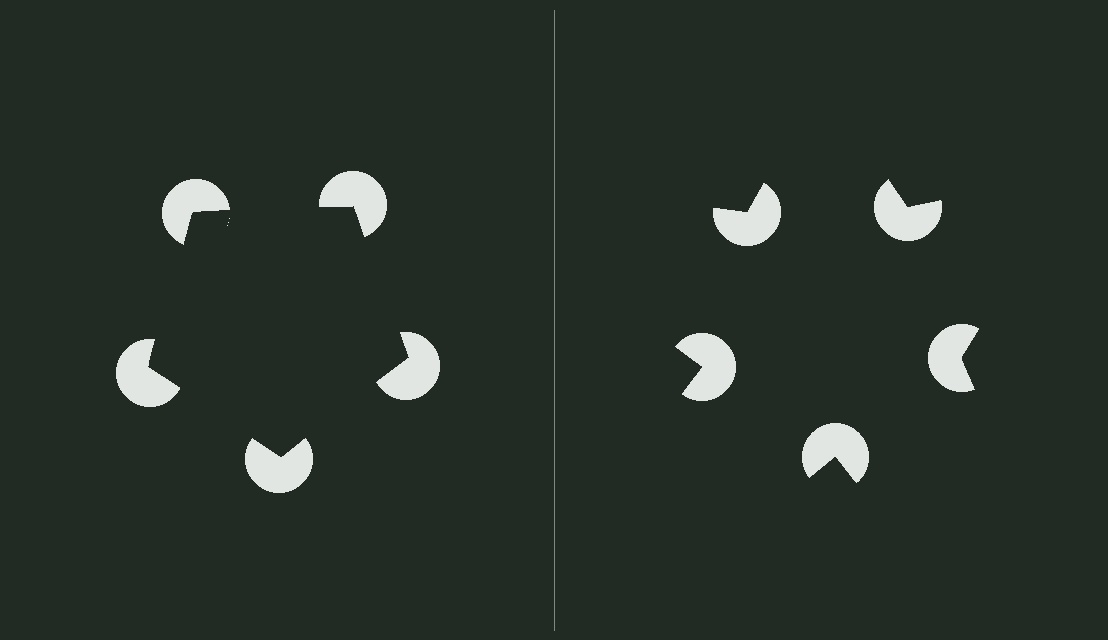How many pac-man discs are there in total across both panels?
10 — 5 on each side.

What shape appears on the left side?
An illusory pentagon.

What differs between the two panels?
The pac-man discs are positioned identically on both sides; only the wedge orientations differ. On the left they align to a pentagon; on the right they are misaligned.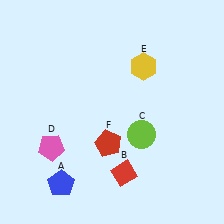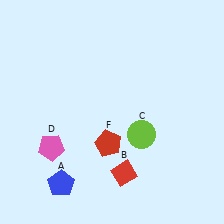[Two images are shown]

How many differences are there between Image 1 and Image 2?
There is 1 difference between the two images.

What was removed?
The yellow hexagon (E) was removed in Image 2.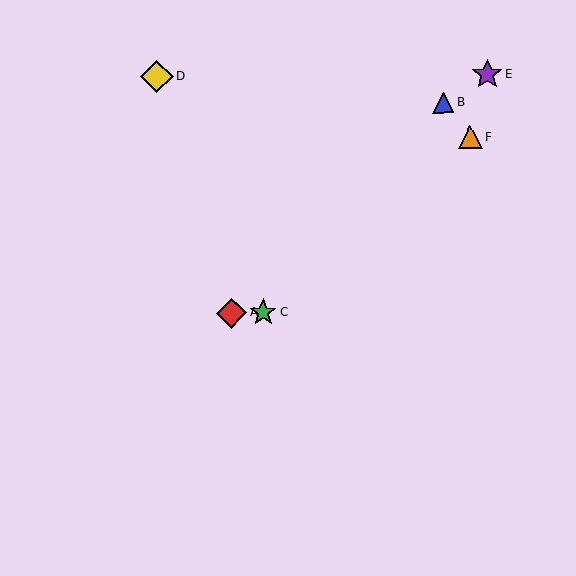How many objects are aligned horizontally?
2 objects (A, C) are aligned horizontally.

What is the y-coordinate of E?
Object E is at y≈74.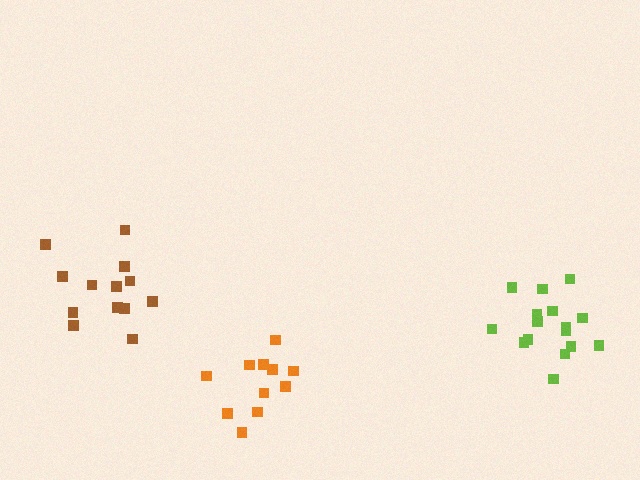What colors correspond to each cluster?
The clusters are colored: brown, orange, lime.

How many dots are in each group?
Group 1: 13 dots, Group 2: 11 dots, Group 3: 16 dots (40 total).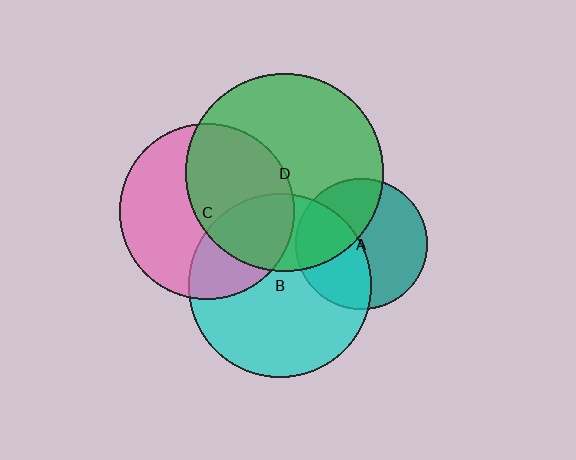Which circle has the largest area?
Circle D (green).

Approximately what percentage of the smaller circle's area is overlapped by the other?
Approximately 40%.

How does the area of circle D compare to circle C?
Approximately 1.3 times.